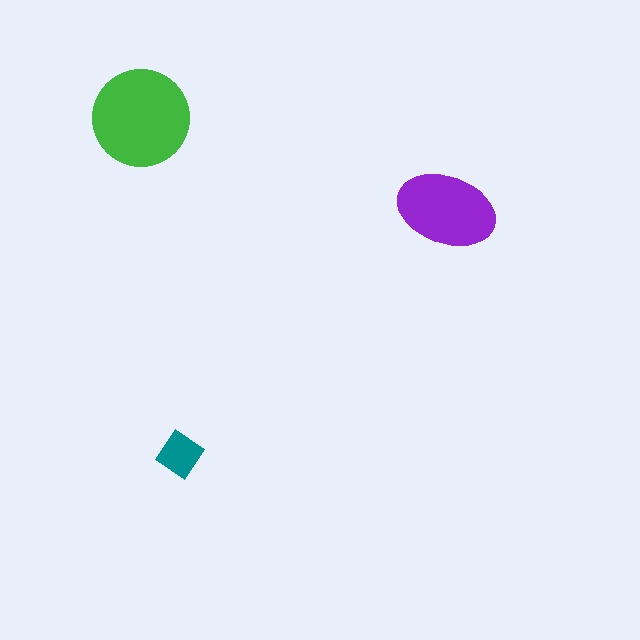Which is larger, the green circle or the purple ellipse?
The green circle.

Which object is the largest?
The green circle.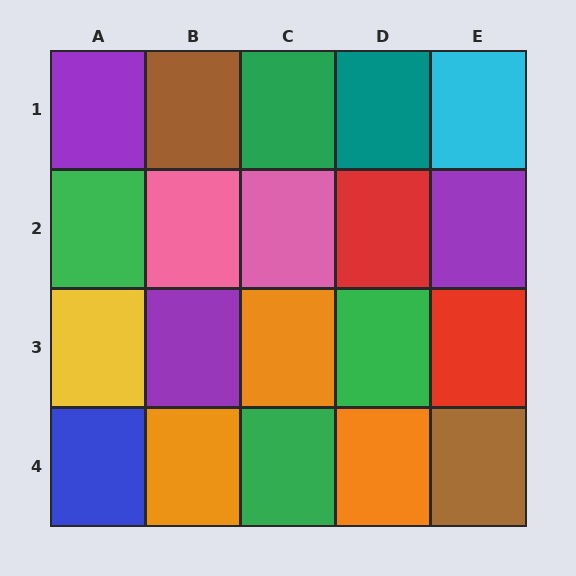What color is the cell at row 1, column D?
Teal.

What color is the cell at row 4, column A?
Blue.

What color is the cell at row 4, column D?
Orange.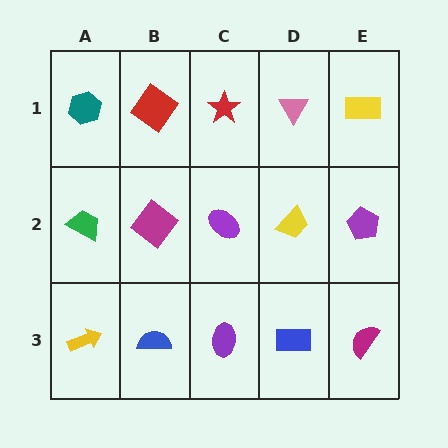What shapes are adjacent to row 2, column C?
A red star (row 1, column C), a purple ellipse (row 3, column C), a magenta diamond (row 2, column B), a yellow trapezoid (row 2, column D).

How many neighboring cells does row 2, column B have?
4.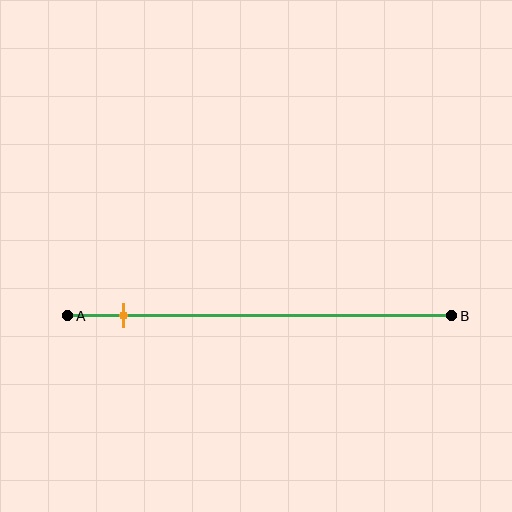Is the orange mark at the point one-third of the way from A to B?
No, the mark is at about 15% from A, not at the 33% one-third point.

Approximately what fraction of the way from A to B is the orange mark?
The orange mark is approximately 15% of the way from A to B.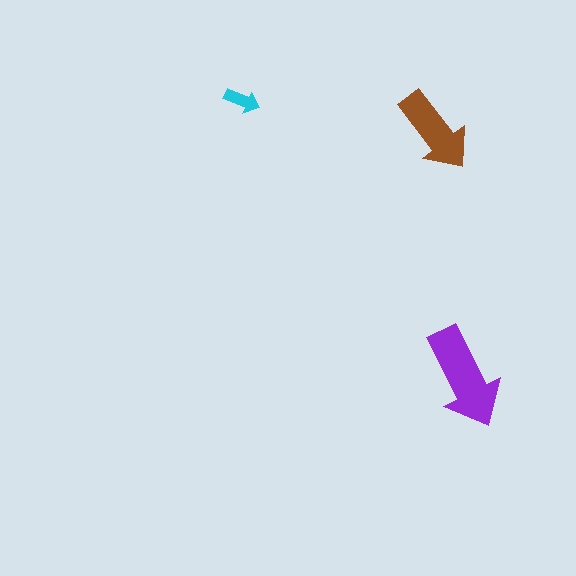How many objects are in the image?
There are 3 objects in the image.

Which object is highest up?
The cyan arrow is topmost.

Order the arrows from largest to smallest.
the purple one, the brown one, the cyan one.